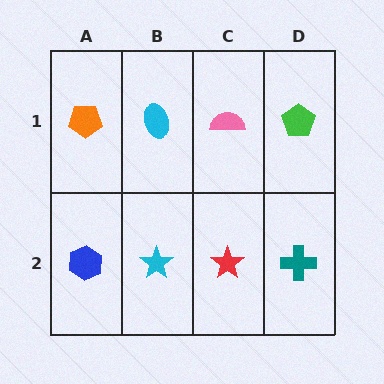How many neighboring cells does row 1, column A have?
2.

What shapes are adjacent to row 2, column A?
An orange pentagon (row 1, column A), a cyan star (row 2, column B).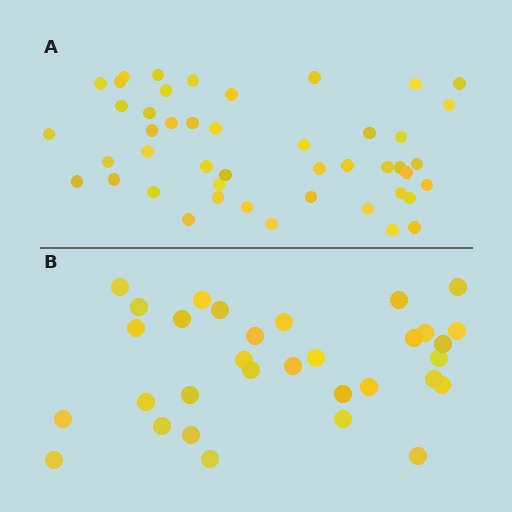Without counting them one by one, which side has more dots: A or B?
Region A (the top region) has more dots.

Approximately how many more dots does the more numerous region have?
Region A has approximately 15 more dots than region B.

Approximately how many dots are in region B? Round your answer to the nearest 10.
About 30 dots. (The exact count is 32, which rounds to 30.)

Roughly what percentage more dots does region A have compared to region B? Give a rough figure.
About 45% more.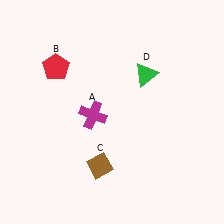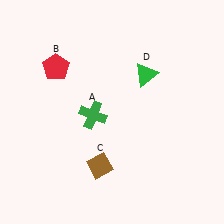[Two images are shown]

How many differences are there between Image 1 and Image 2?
There is 1 difference between the two images.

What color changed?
The cross (A) changed from magenta in Image 1 to green in Image 2.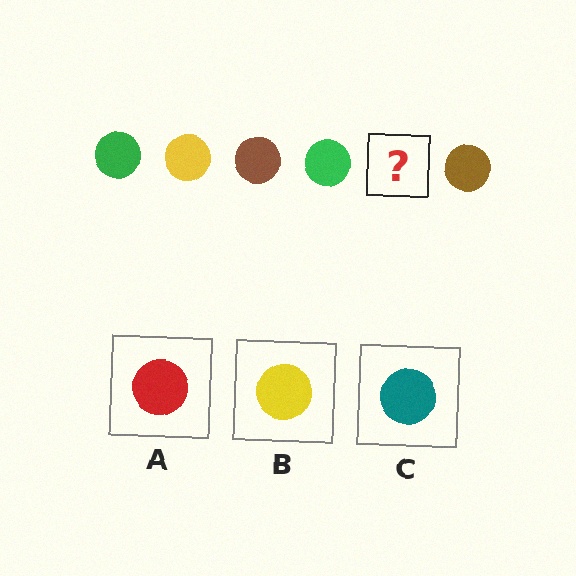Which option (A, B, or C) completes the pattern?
B.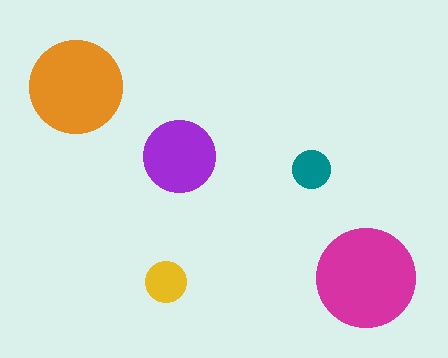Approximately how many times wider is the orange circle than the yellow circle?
About 2.5 times wider.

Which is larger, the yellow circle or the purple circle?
The purple one.